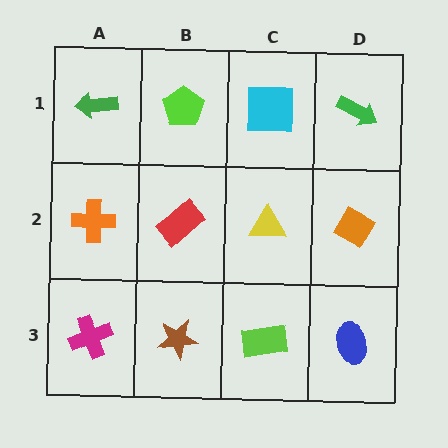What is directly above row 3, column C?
A yellow triangle.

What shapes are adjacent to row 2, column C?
A cyan square (row 1, column C), a lime rectangle (row 3, column C), a red rectangle (row 2, column B), an orange diamond (row 2, column D).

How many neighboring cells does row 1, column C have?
3.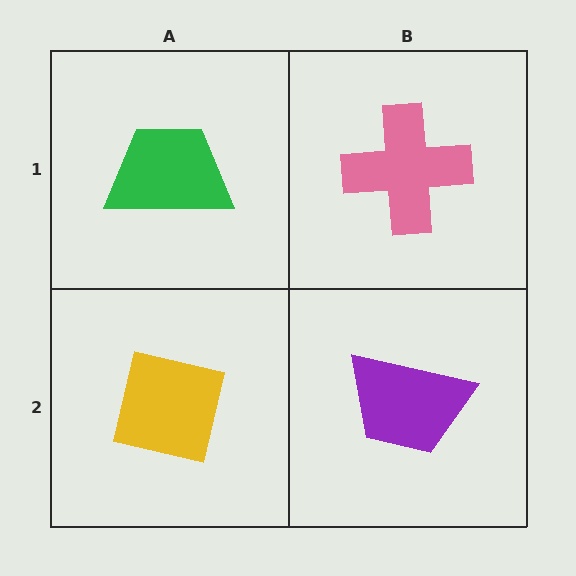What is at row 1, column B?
A pink cross.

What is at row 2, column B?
A purple trapezoid.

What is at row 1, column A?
A green trapezoid.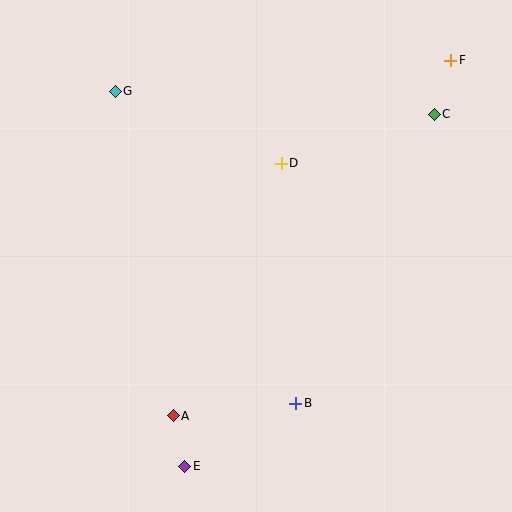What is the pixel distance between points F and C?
The distance between F and C is 56 pixels.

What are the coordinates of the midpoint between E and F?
The midpoint between E and F is at (318, 263).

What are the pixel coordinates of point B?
Point B is at (296, 403).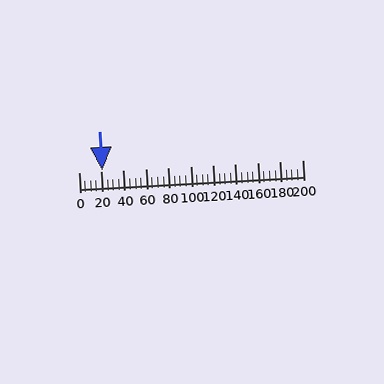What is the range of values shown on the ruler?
The ruler shows values from 0 to 200.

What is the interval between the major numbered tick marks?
The major tick marks are spaced 20 units apart.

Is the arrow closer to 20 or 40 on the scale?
The arrow is closer to 20.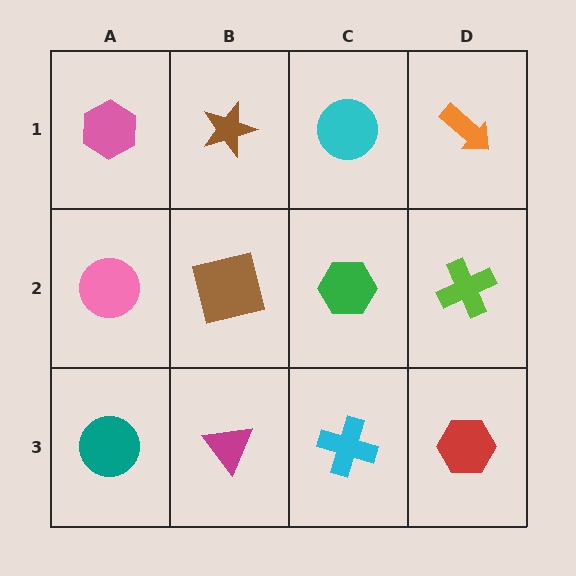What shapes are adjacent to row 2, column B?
A brown star (row 1, column B), a magenta triangle (row 3, column B), a pink circle (row 2, column A), a green hexagon (row 2, column C).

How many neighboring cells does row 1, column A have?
2.